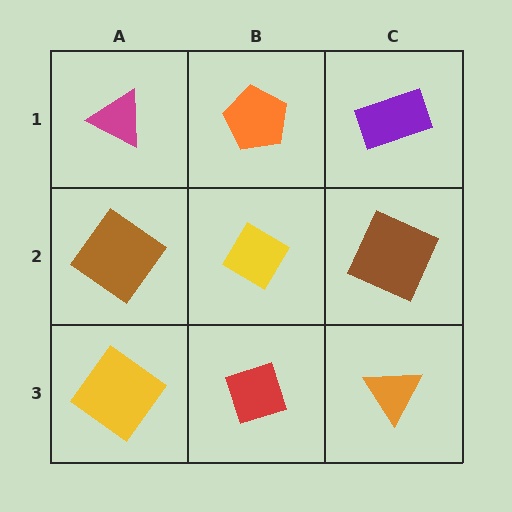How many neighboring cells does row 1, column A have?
2.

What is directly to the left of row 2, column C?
A yellow diamond.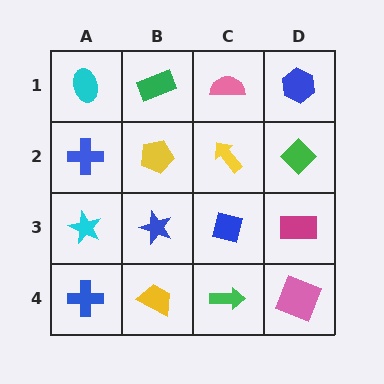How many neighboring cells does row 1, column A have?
2.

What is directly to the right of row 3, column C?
A magenta rectangle.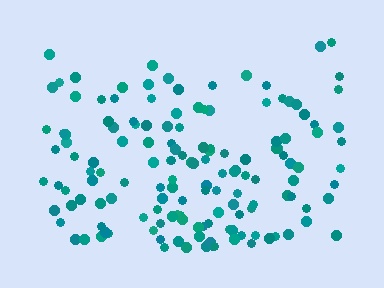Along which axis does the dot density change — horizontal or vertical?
Vertical.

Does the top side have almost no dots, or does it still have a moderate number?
Still a moderate number, just noticeably fewer than the bottom.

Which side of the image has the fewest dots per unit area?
The top.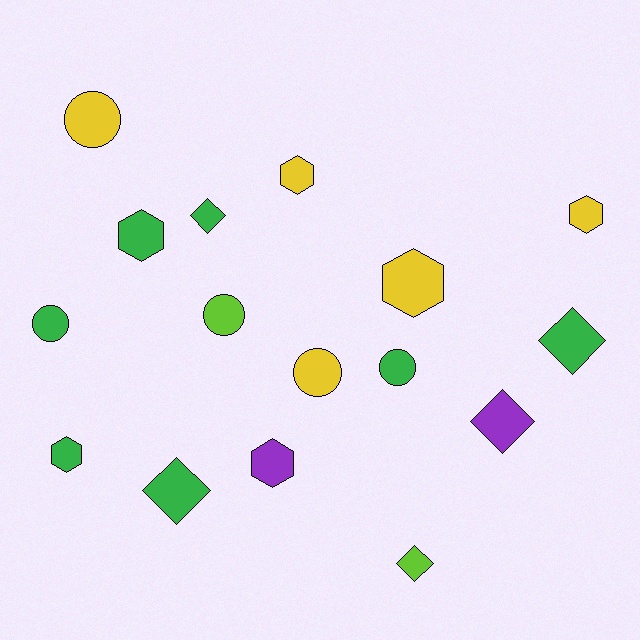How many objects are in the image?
There are 16 objects.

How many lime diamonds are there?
There is 1 lime diamond.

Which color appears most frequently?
Green, with 7 objects.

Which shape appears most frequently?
Hexagon, with 6 objects.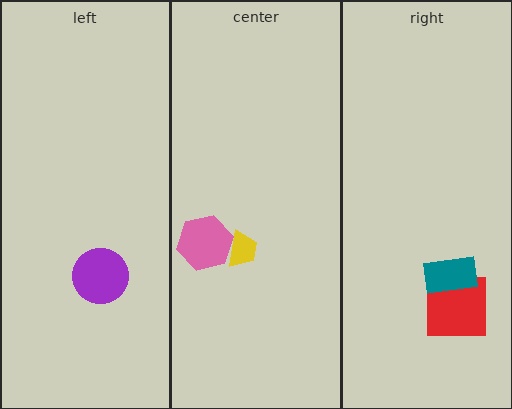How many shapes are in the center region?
2.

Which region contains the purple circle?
The left region.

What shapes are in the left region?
The purple circle.